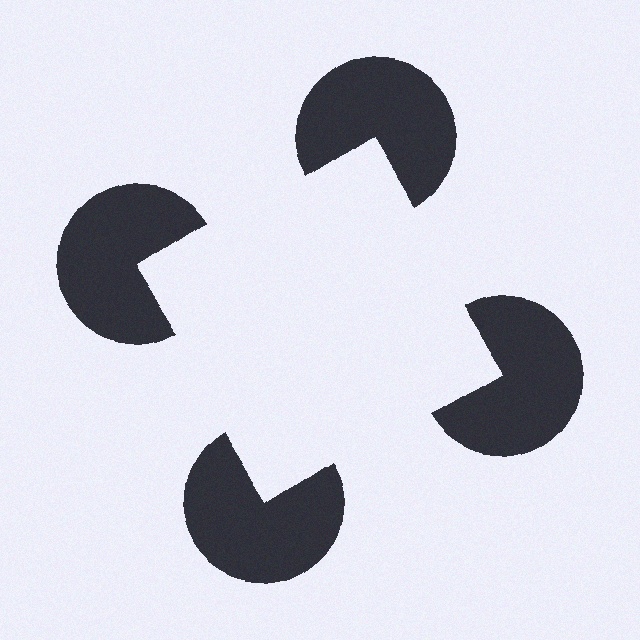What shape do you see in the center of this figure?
An illusory square — its edges are inferred from the aligned wedge cuts in the pac-man discs, not physically drawn.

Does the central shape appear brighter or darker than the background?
It typically appears slightly brighter than the background, even though no actual brightness change is drawn.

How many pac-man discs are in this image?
There are 4 — one at each vertex of the illusory square.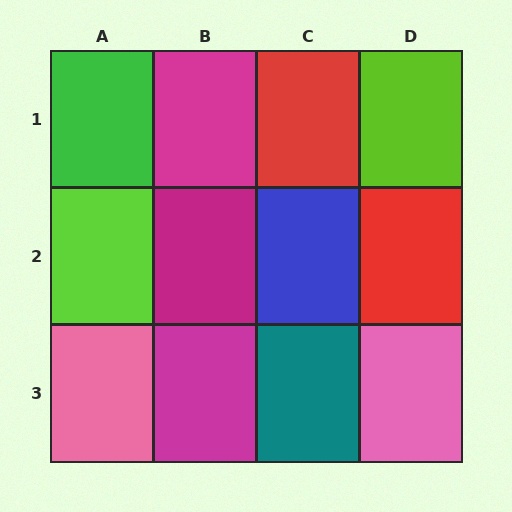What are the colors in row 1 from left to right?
Green, magenta, red, lime.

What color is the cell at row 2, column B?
Magenta.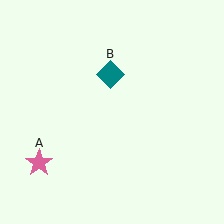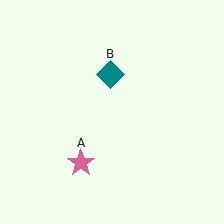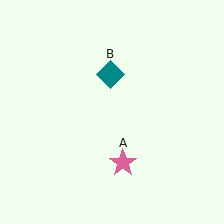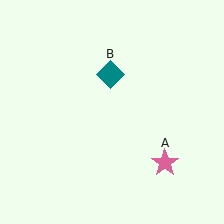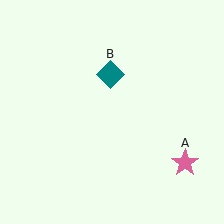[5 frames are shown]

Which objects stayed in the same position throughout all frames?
Teal diamond (object B) remained stationary.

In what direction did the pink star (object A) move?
The pink star (object A) moved right.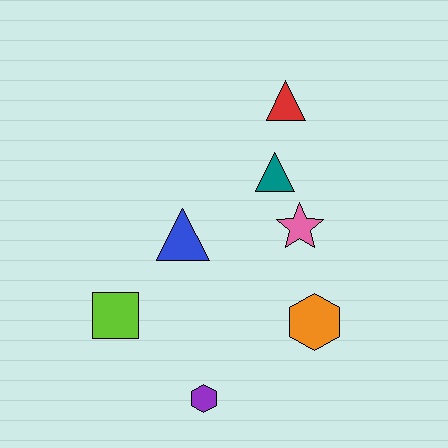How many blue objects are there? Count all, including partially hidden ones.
There is 1 blue object.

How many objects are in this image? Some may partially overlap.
There are 7 objects.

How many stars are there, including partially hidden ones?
There is 1 star.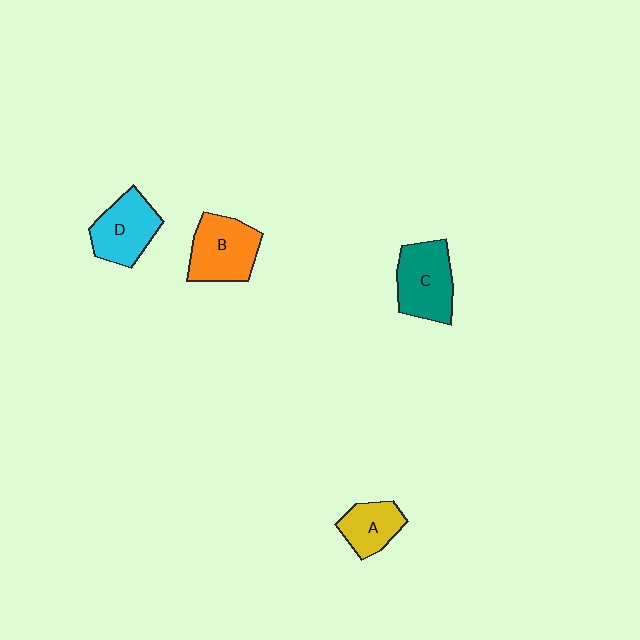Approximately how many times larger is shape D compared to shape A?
Approximately 1.4 times.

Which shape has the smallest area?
Shape A (yellow).